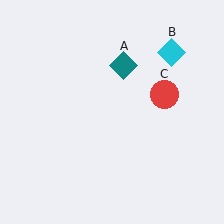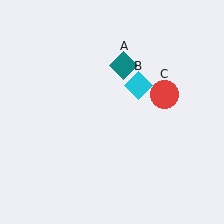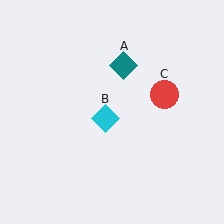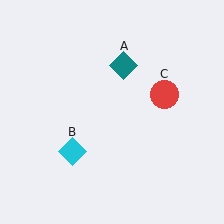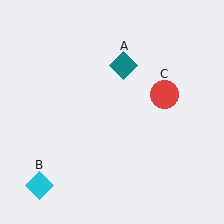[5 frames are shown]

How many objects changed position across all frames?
1 object changed position: cyan diamond (object B).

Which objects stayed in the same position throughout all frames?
Teal diamond (object A) and red circle (object C) remained stationary.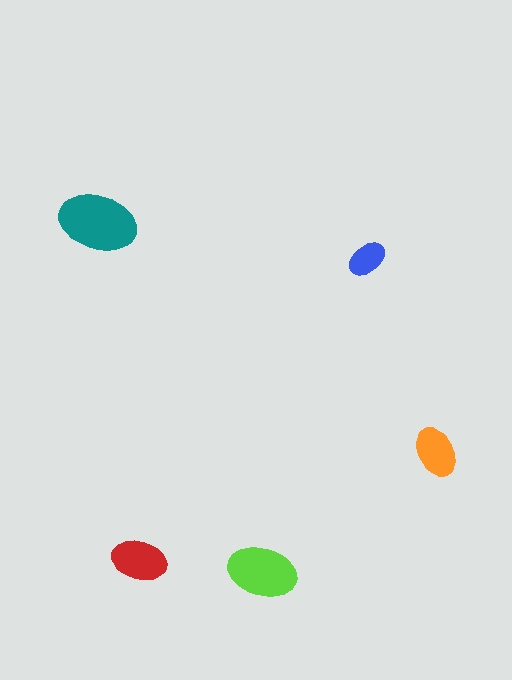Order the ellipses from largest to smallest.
the teal one, the lime one, the red one, the orange one, the blue one.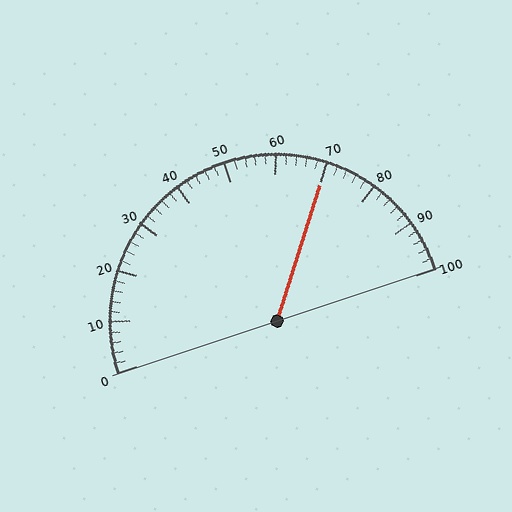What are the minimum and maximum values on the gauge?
The gauge ranges from 0 to 100.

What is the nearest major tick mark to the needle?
The nearest major tick mark is 70.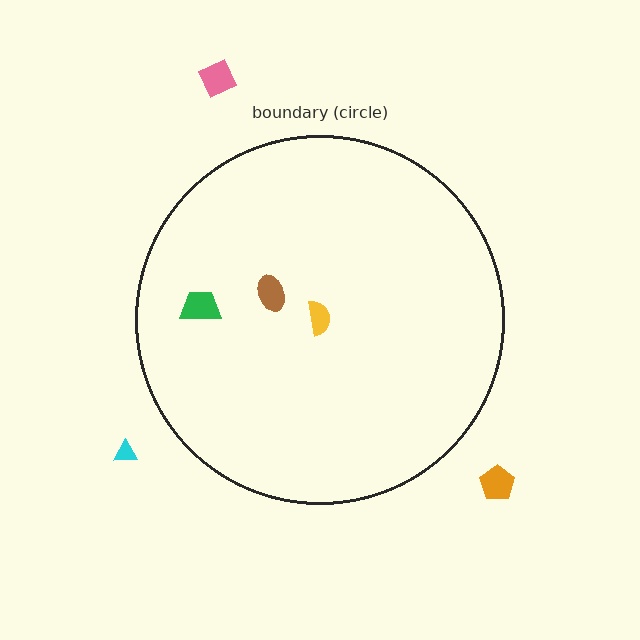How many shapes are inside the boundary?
3 inside, 3 outside.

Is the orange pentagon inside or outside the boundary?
Outside.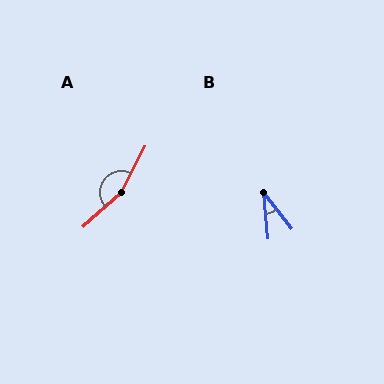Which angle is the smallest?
B, at approximately 32 degrees.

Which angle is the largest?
A, at approximately 158 degrees.